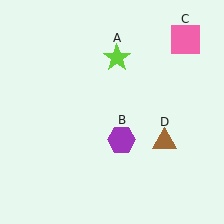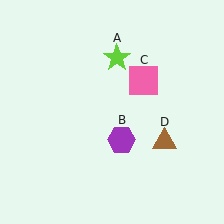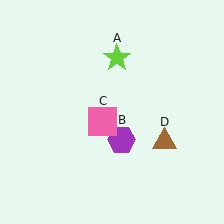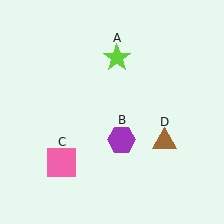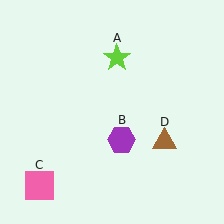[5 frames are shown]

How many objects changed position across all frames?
1 object changed position: pink square (object C).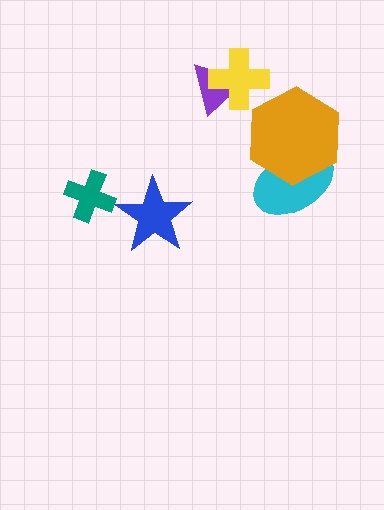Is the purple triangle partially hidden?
Yes, it is partially covered by another shape.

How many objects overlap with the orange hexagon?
1 object overlaps with the orange hexagon.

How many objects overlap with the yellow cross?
1 object overlaps with the yellow cross.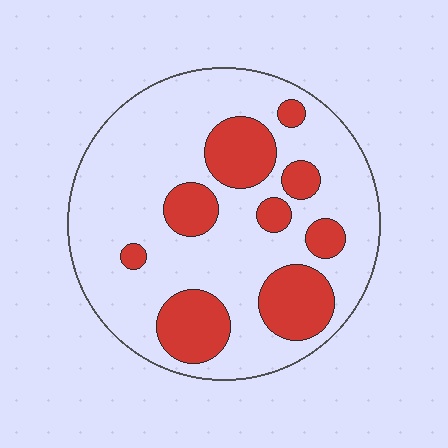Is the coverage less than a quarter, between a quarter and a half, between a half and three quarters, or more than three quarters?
Between a quarter and a half.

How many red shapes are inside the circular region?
9.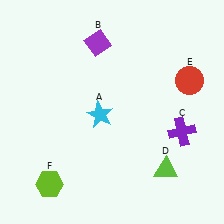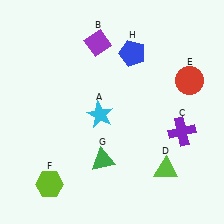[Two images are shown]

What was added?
A green triangle (G), a blue pentagon (H) were added in Image 2.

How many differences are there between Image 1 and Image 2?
There are 2 differences between the two images.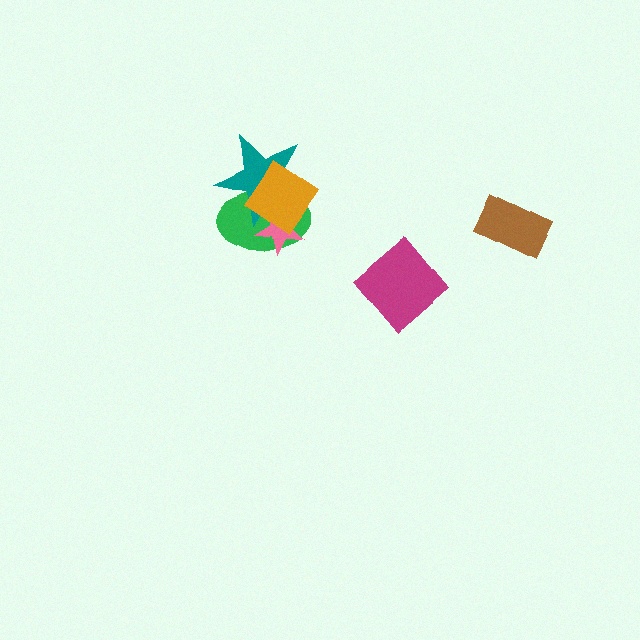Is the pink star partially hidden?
Yes, it is partially covered by another shape.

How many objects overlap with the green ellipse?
3 objects overlap with the green ellipse.